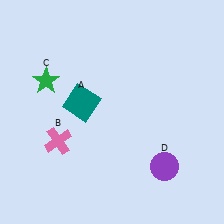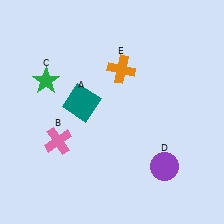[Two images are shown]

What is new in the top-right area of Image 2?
An orange cross (E) was added in the top-right area of Image 2.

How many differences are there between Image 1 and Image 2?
There is 1 difference between the two images.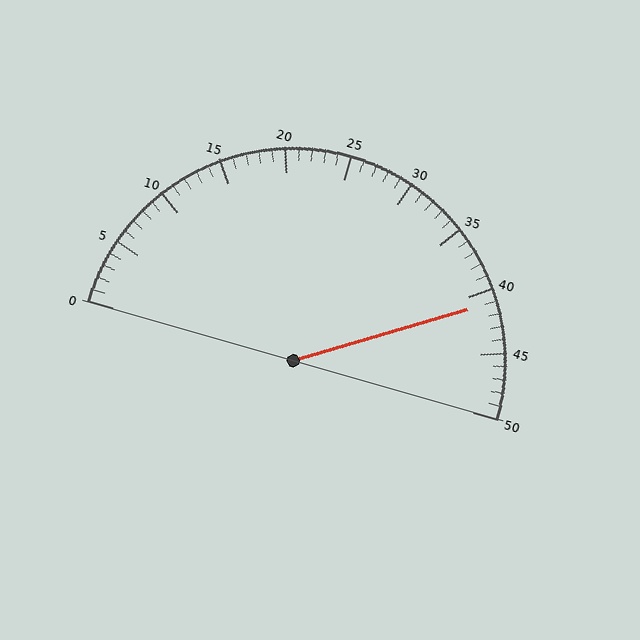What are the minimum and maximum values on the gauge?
The gauge ranges from 0 to 50.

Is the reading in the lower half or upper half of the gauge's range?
The reading is in the upper half of the range (0 to 50).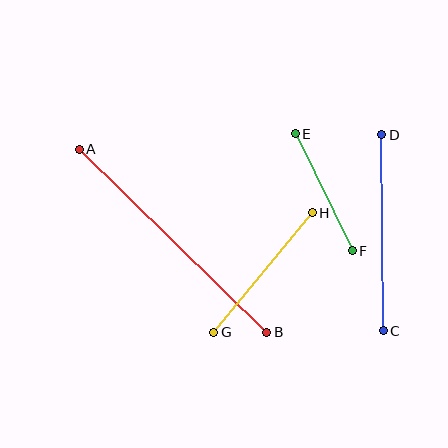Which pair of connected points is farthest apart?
Points A and B are farthest apart.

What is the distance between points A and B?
The distance is approximately 262 pixels.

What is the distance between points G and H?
The distance is approximately 155 pixels.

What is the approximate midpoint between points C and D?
The midpoint is at approximately (382, 233) pixels.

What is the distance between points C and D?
The distance is approximately 196 pixels.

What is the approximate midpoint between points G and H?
The midpoint is at approximately (263, 273) pixels.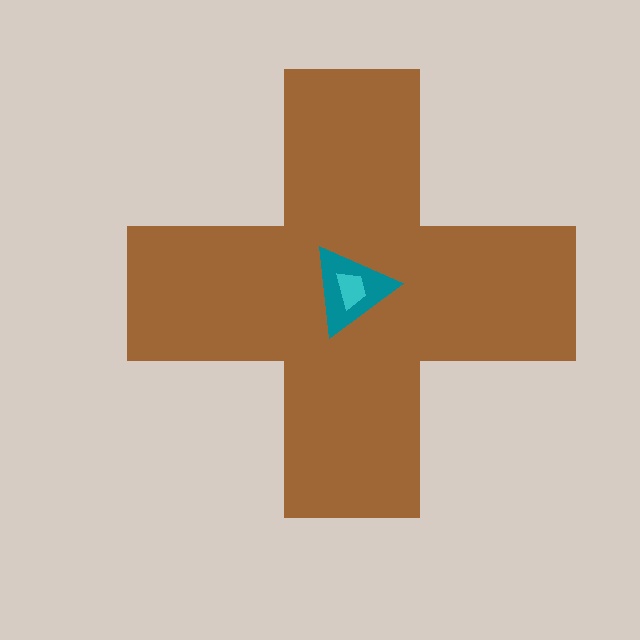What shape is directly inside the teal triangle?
The cyan trapezoid.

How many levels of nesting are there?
3.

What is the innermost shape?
The cyan trapezoid.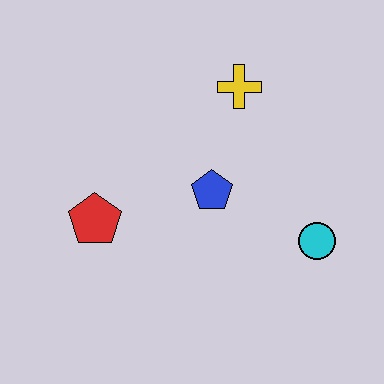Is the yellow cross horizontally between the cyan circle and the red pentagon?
Yes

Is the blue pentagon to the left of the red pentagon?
No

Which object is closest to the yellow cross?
The blue pentagon is closest to the yellow cross.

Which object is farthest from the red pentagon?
The cyan circle is farthest from the red pentagon.